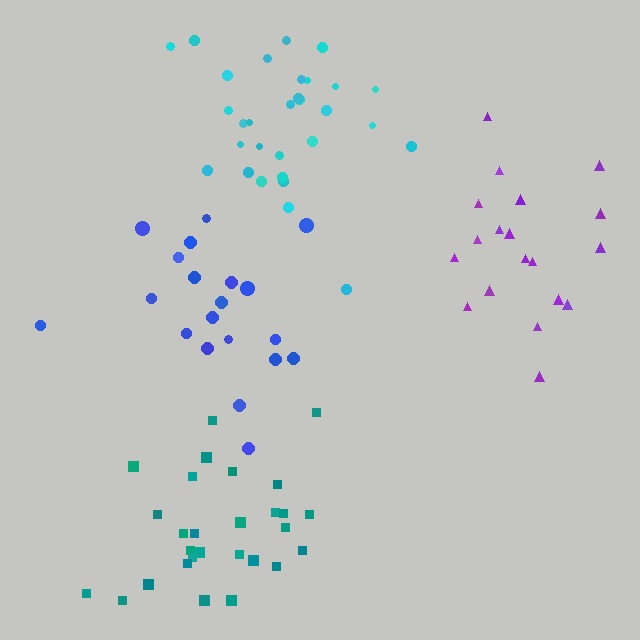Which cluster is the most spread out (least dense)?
Purple.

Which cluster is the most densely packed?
Teal.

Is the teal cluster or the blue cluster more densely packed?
Teal.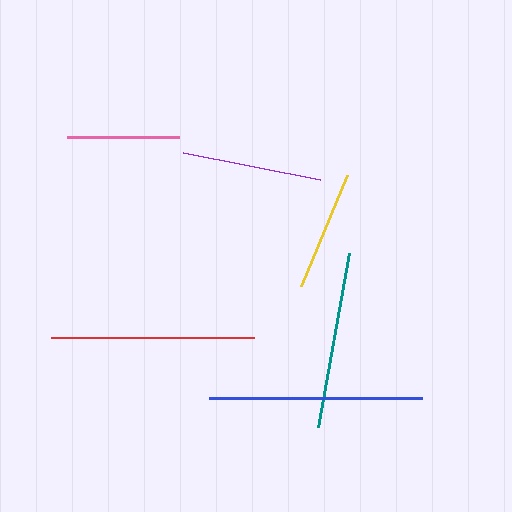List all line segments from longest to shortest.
From longest to shortest: blue, red, teal, purple, yellow, pink.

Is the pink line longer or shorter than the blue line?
The blue line is longer than the pink line.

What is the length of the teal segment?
The teal segment is approximately 177 pixels long.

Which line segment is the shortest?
The pink line is the shortest at approximately 112 pixels.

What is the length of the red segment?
The red segment is approximately 202 pixels long.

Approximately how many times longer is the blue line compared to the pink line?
The blue line is approximately 1.9 times the length of the pink line.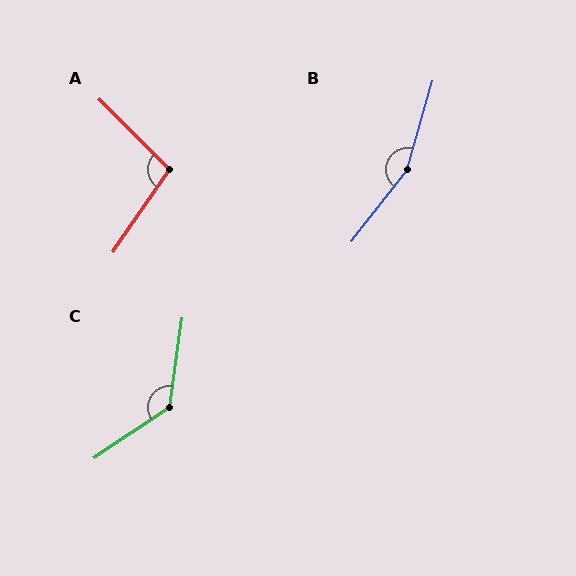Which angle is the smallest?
A, at approximately 101 degrees.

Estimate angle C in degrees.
Approximately 131 degrees.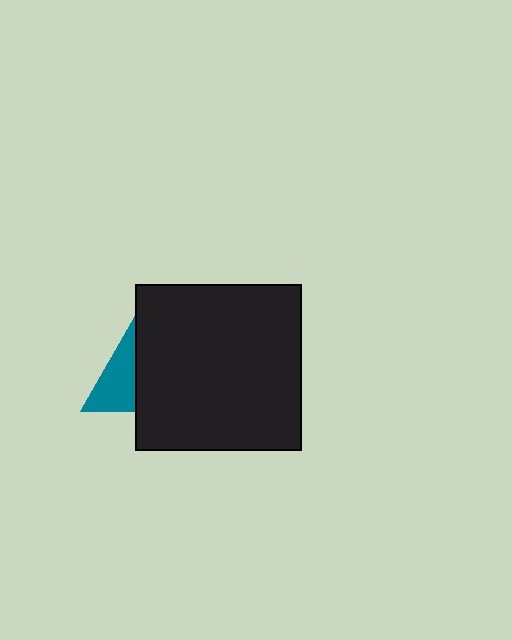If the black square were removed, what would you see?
You would see the complete teal triangle.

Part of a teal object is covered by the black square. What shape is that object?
It is a triangle.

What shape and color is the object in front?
The object in front is a black square.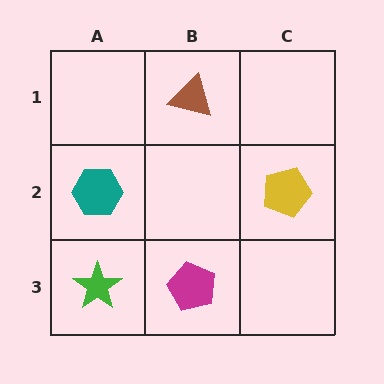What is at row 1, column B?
A brown triangle.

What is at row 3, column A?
A green star.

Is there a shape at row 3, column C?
No, that cell is empty.